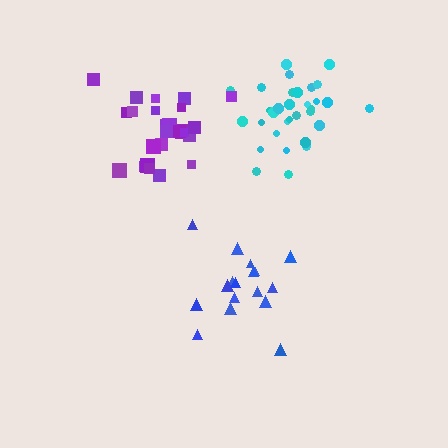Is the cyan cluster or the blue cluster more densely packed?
Cyan.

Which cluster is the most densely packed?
Cyan.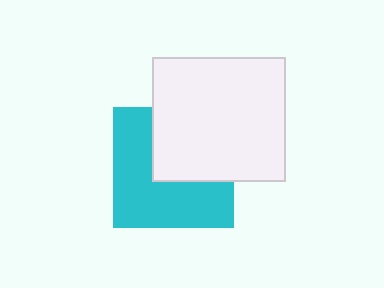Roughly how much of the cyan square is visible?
About half of it is visible (roughly 58%).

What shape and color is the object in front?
The object in front is a white rectangle.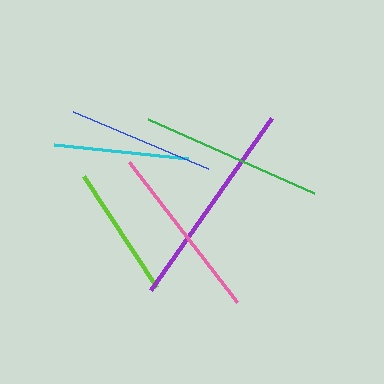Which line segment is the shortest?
The lime line is the shortest at approximately 133 pixels.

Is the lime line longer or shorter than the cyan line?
The cyan line is longer than the lime line.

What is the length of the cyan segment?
The cyan segment is approximately 135 pixels long.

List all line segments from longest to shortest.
From longest to shortest: purple, green, pink, blue, cyan, lime.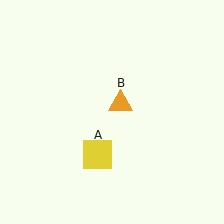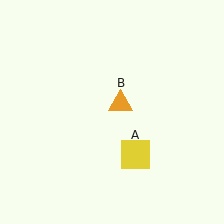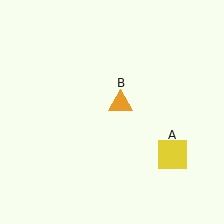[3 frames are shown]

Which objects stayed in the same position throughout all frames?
Orange triangle (object B) remained stationary.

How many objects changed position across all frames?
1 object changed position: yellow square (object A).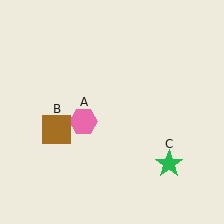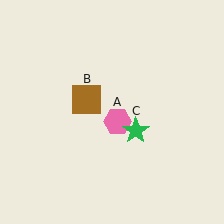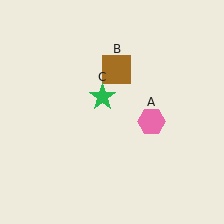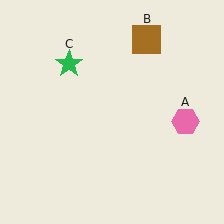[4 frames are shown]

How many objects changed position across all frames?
3 objects changed position: pink hexagon (object A), brown square (object B), green star (object C).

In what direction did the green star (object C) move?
The green star (object C) moved up and to the left.